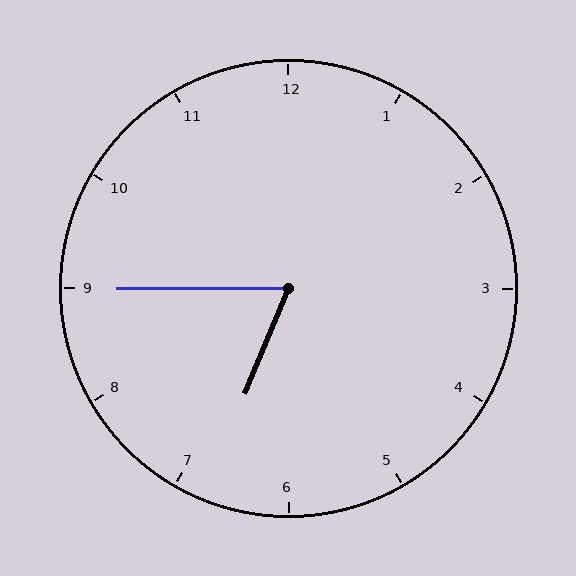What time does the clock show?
6:45.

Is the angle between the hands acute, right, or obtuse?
It is acute.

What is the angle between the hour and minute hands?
Approximately 68 degrees.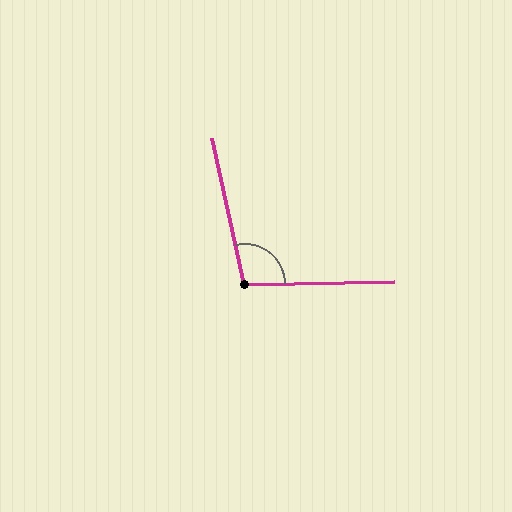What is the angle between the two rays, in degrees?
Approximately 101 degrees.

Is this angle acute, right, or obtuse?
It is obtuse.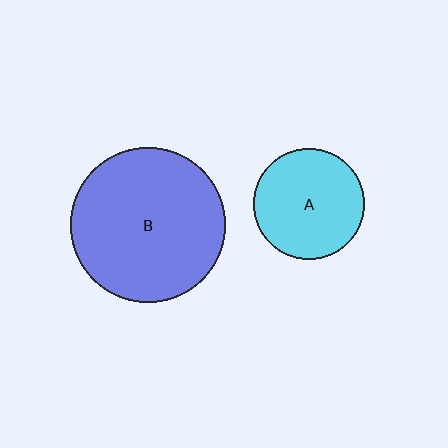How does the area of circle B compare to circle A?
Approximately 1.9 times.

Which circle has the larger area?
Circle B (blue).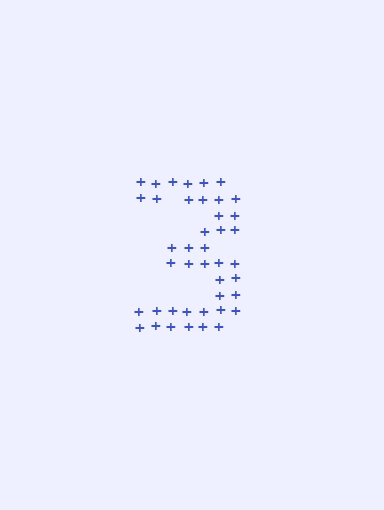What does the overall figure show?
The overall figure shows the digit 3.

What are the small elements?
The small elements are plus signs.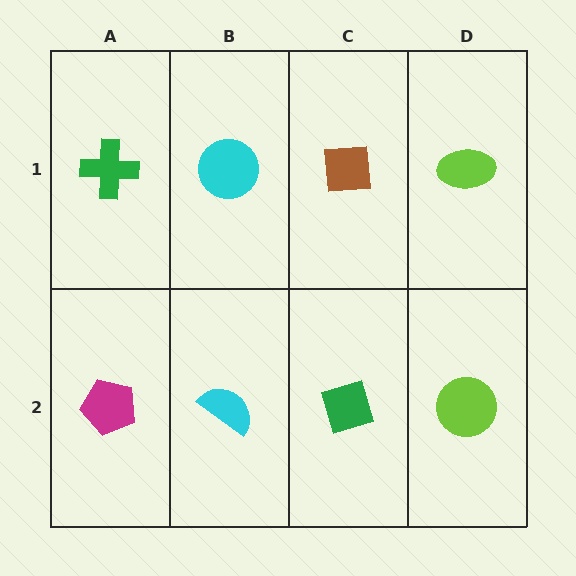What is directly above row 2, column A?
A green cross.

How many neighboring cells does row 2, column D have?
2.